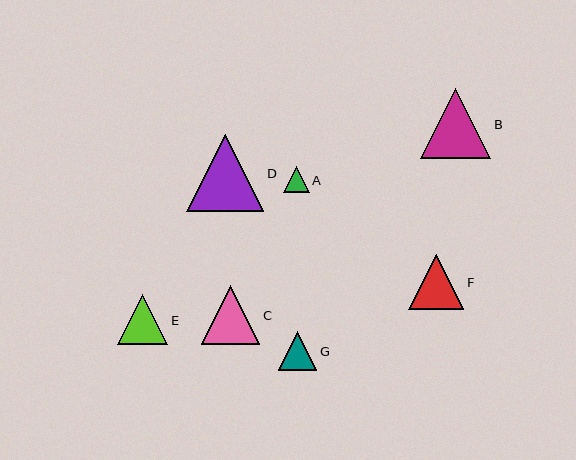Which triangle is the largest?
Triangle D is the largest with a size of approximately 77 pixels.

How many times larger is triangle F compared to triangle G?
Triangle F is approximately 1.4 times the size of triangle G.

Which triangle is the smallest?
Triangle A is the smallest with a size of approximately 26 pixels.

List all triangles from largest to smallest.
From largest to smallest: D, B, C, F, E, G, A.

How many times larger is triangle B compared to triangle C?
Triangle B is approximately 1.2 times the size of triangle C.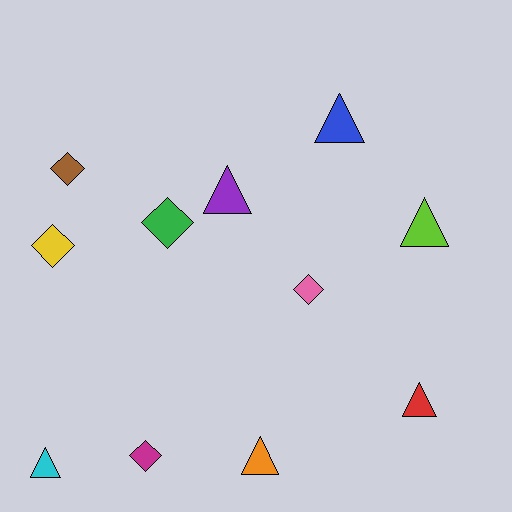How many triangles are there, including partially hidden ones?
There are 6 triangles.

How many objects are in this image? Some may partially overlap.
There are 11 objects.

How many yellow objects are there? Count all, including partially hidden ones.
There is 1 yellow object.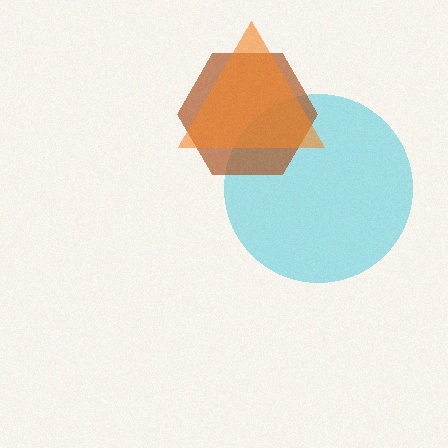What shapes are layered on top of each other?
The layered shapes are: a cyan circle, a brown hexagon, an orange triangle.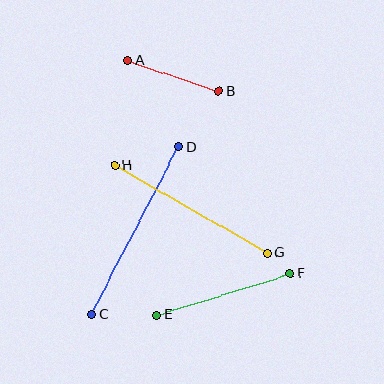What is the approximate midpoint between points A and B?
The midpoint is at approximately (173, 76) pixels.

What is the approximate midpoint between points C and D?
The midpoint is at approximately (135, 230) pixels.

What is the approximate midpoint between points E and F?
The midpoint is at approximately (223, 294) pixels.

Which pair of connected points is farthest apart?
Points C and D are farthest apart.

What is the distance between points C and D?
The distance is approximately 188 pixels.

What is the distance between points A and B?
The distance is approximately 97 pixels.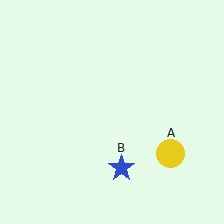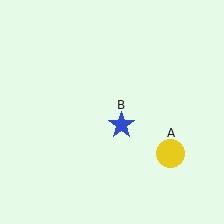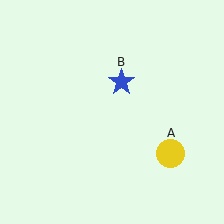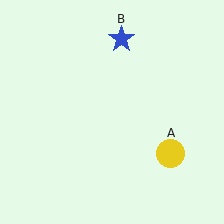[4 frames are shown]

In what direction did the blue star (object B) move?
The blue star (object B) moved up.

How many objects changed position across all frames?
1 object changed position: blue star (object B).